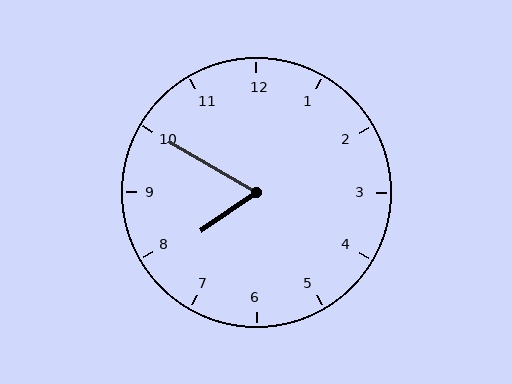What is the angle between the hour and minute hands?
Approximately 65 degrees.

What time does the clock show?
7:50.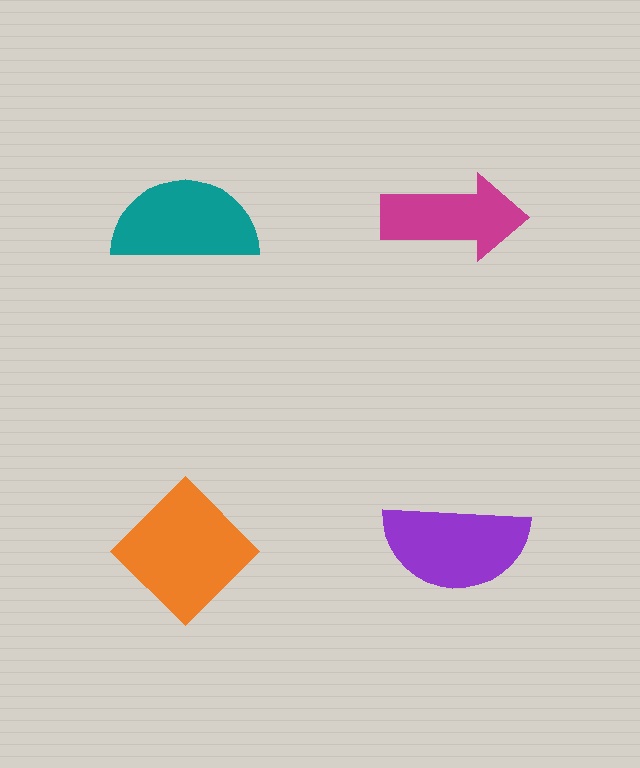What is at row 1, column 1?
A teal semicircle.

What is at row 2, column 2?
A purple semicircle.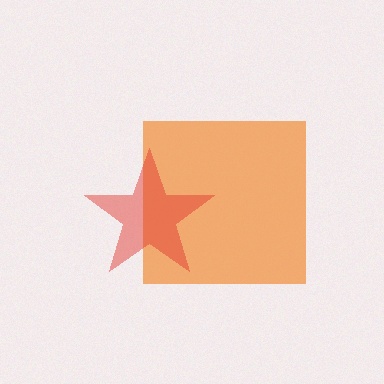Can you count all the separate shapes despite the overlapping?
Yes, there are 2 separate shapes.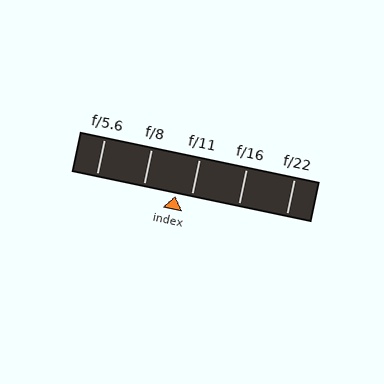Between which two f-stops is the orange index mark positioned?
The index mark is between f/8 and f/11.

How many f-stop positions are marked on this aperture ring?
There are 5 f-stop positions marked.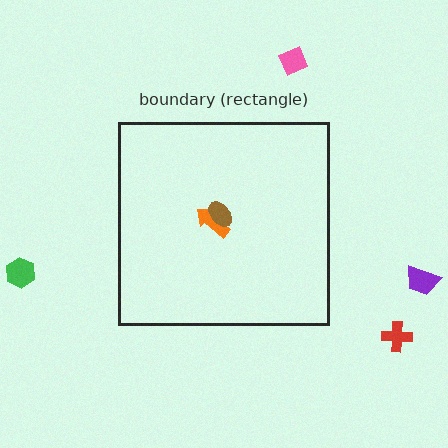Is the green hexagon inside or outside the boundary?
Outside.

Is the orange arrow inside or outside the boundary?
Inside.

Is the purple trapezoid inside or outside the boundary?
Outside.